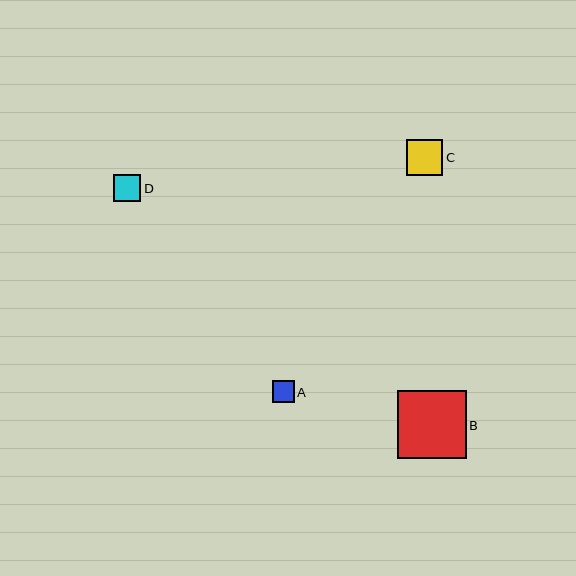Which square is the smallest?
Square A is the smallest with a size of approximately 22 pixels.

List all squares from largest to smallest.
From largest to smallest: B, C, D, A.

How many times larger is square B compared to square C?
Square B is approximately 1.9 times the size of square C.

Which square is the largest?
Square B is the largest with a size of approximately 69 pixels.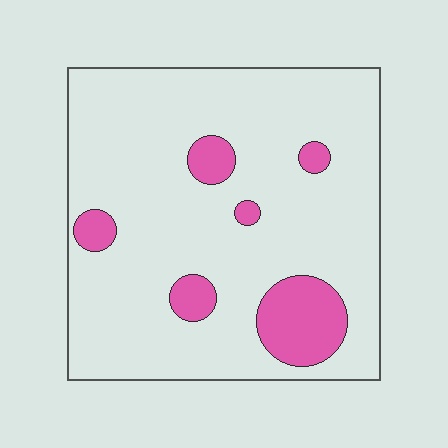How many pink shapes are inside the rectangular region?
6.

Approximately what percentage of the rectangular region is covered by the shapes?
Approximately 15%.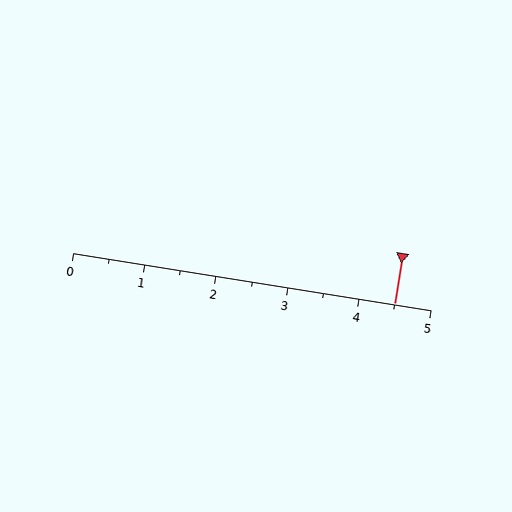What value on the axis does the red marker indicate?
The marker indicates approximately 4.5.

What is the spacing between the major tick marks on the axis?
The major ticks are spaced 1 apart.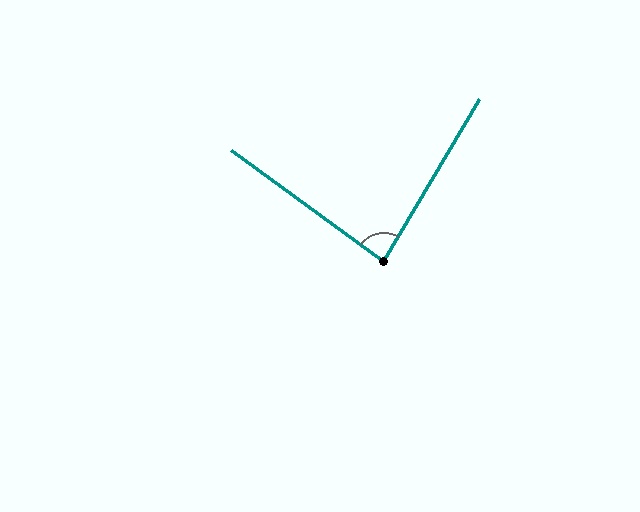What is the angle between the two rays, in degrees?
Approximately 84 degrees.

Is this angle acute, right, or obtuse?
It is acute.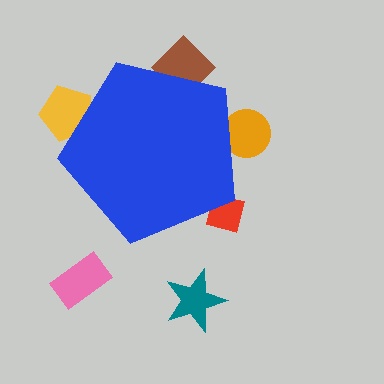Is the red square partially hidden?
Yes, the red square is partially hidden behind the blue pentagon.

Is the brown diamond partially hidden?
Yes, the brown diamond is partially hidden behind the blue pentagon.